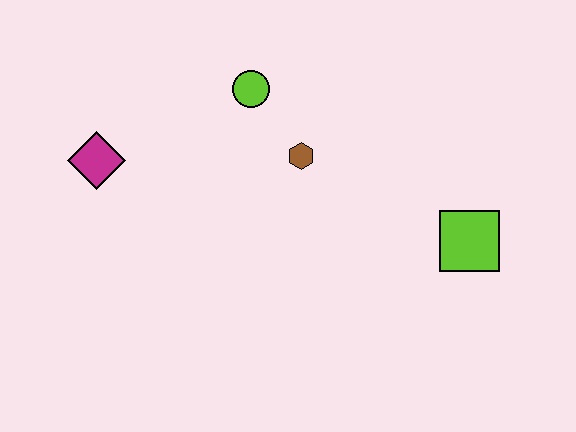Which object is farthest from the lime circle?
The lime square is farthest from the lime circle.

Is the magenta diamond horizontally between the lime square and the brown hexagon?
No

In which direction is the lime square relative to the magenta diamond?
The lime square is to the right of the magenta diamond.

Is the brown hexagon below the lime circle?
Yes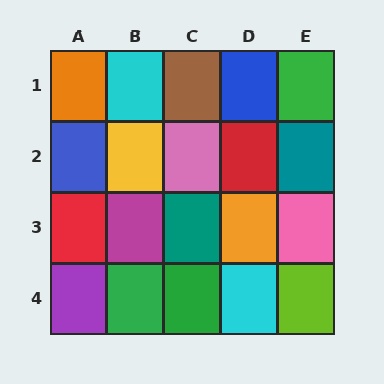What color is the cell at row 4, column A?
Purple.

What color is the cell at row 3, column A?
Red.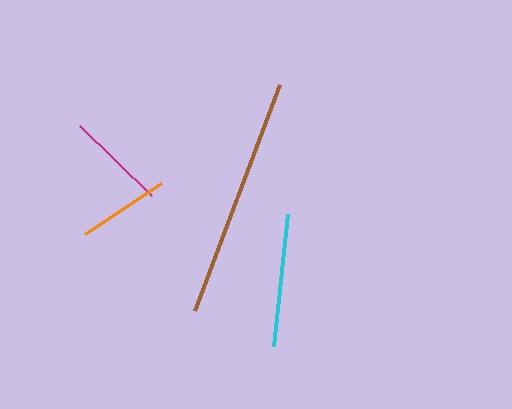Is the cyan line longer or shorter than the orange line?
The cyan line is longer than the orange line.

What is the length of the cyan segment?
The cyan segment is approximately 133 pixels long.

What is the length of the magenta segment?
The magenta segment is approximately 101 pixels long.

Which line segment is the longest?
The brown line is the longest at approximately 241 pixels.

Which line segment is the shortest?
The orange line is the shortest at approximately 91 pixels.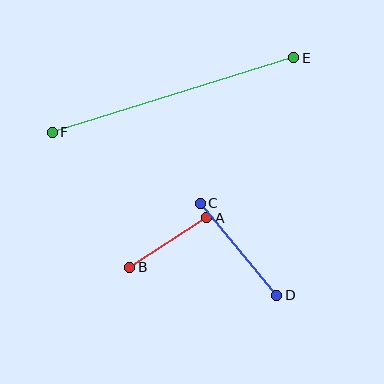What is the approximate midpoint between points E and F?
The midpoint is at approximately (173, 95) pixels.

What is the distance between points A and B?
The distance is approximately 92 pixels.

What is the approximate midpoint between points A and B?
The midpoint is at approximately (168, 243) pixels.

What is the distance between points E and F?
The distance is approximately 252 pixels.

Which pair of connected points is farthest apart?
Points E and F are farthest apart.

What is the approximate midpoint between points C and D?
The midpoint is at approximately (238, 249) pixels.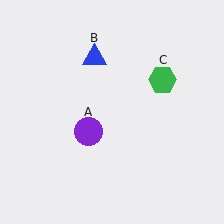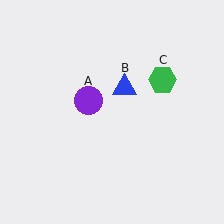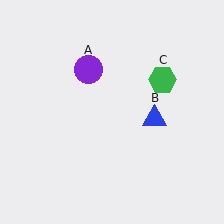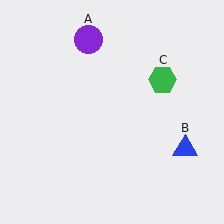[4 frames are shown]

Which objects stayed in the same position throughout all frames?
Green hexagon (object C) remained stationary.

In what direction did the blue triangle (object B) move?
The blue triangle (object B) moved down and to the right.